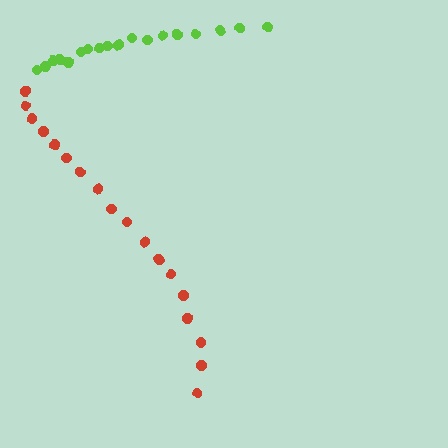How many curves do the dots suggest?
There are 2 distinct paths.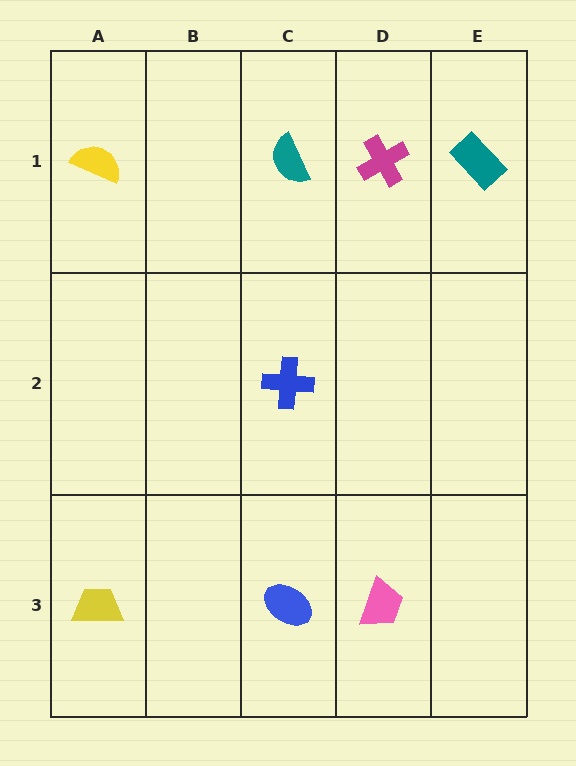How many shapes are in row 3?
3 shapes.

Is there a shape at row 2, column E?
No, that cell is empty.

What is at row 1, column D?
A magenta cross.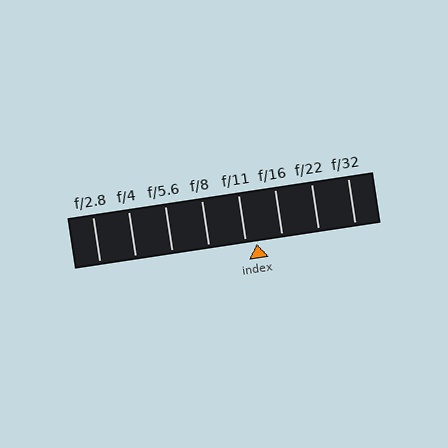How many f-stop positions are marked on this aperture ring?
There are 8 f-stop positions marked.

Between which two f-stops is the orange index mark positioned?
The index mark is between f/11 and f/16.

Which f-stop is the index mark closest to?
The index mark is closest to f/11.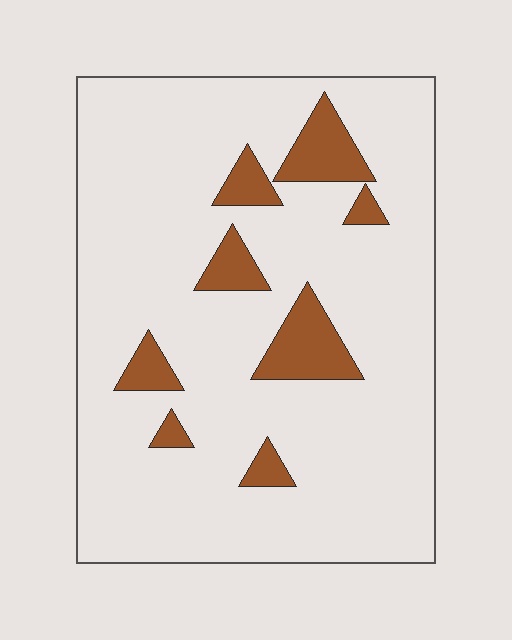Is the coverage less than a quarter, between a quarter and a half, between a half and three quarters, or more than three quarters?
Less than a quarter.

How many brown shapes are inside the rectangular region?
8.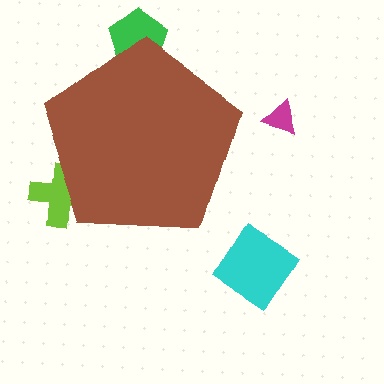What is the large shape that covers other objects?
A brown pentagon.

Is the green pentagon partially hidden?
Yes, the green pentagon is partially hidden behind the brown pentagon.